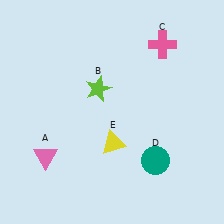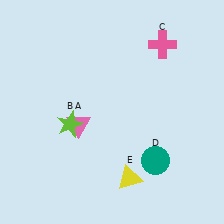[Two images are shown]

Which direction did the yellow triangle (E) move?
The yellow triangle (E) moved down.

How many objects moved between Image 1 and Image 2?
3 objects moved between the two images.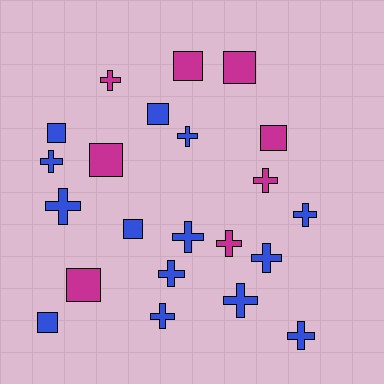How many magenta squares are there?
There are 5 magenta squares.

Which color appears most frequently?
Blue, with 14 objects.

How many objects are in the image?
There are 22 objects.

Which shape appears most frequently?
Cross, with 13 objects.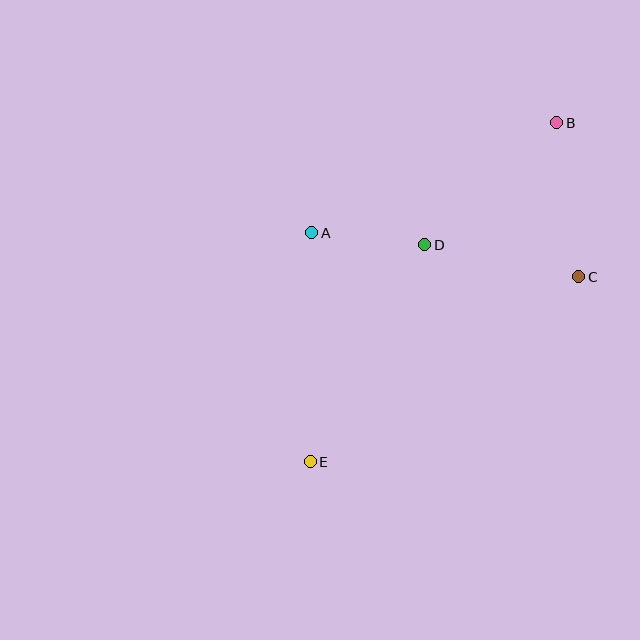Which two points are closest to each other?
Points A and D are closest to each other.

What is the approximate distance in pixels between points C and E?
The distance between C and E is approximately 326 pixels.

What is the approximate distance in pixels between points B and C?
The distance between B and C is approximately 156 pixels.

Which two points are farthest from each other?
Points B and E are farthest from each other.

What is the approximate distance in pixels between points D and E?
The distance between D and E is approximately 245 pixels.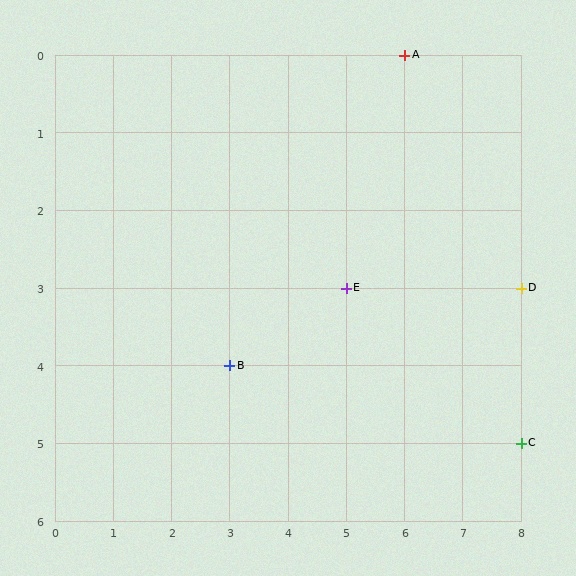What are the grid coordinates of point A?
Point A is at grid coordinates (6, 0).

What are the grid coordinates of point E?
Point E is at grid coordinates (5, 3).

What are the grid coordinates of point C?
Point C is at grid coordinates (8, 5).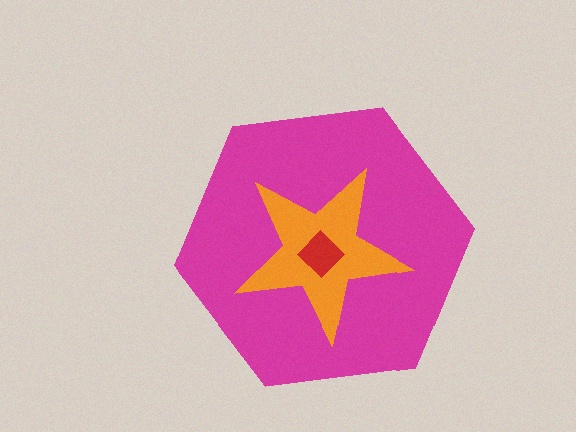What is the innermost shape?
The red diamond.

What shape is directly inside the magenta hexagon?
The orange star.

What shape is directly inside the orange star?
The red diamond.